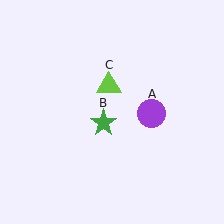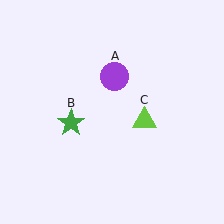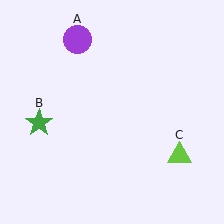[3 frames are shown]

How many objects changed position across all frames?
3 objects changed position: purple circle (object A), green star (object B), lime triangle (object C).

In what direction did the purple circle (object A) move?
The purple circle (object A) moved up and to the left.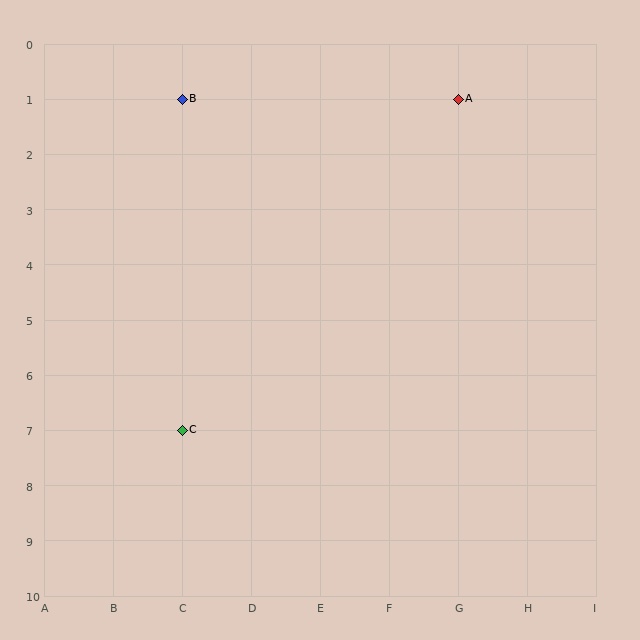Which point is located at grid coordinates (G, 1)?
Point A is at (G, 1).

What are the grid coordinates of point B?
Point B is at grid coordinates (C, 1).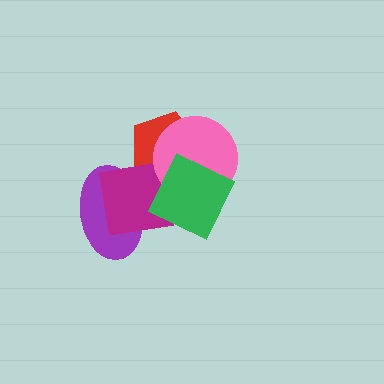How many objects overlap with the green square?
3 objects overlap with the green square.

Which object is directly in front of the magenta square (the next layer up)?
The pink circle is directly in front of the magenta square.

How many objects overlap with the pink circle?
3 objects overlap with the pink circle.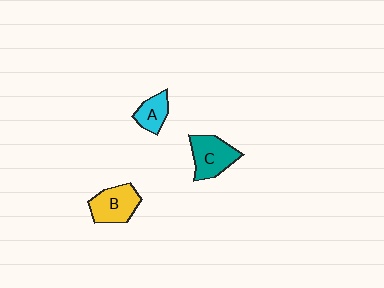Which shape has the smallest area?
Shape A (cyan).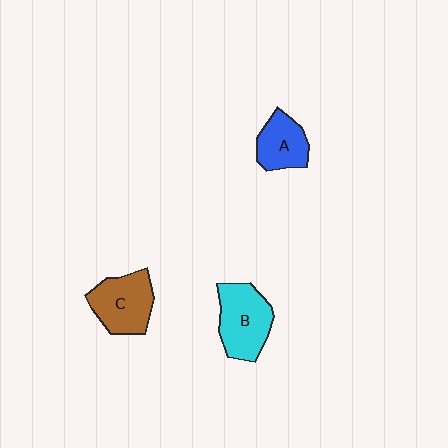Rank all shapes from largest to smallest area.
From largest to smallest: B (cyan), C (brown), A (blue).